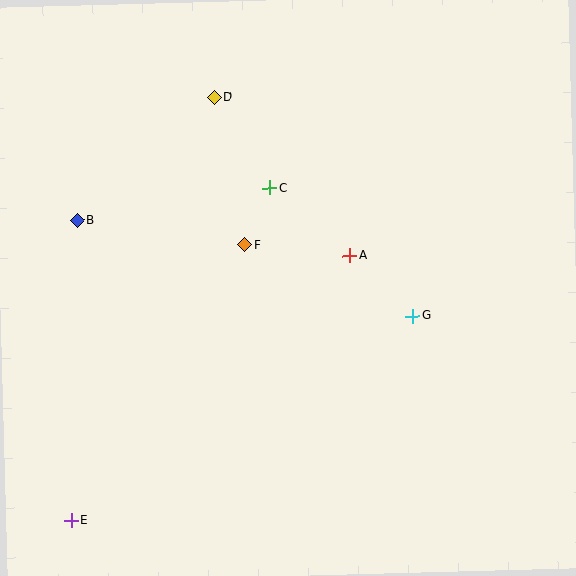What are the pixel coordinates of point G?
Point G is at (413, 316).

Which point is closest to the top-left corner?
Point B is closest to the top-left corner.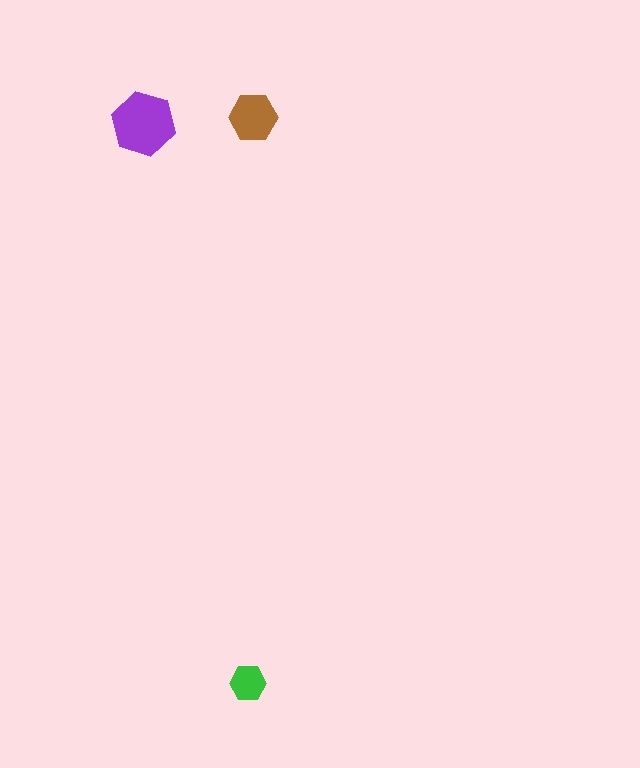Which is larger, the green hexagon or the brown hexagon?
The brown one.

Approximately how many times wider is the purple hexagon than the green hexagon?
About 2 times wider.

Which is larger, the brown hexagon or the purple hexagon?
The purple one.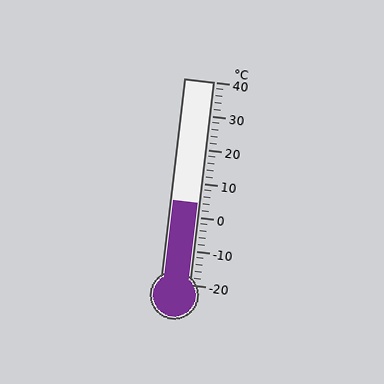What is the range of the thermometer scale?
The thermometer scale ranges from -20°C to 40°C.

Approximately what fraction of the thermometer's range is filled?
The thermometer is filled to approximately 40% of its range.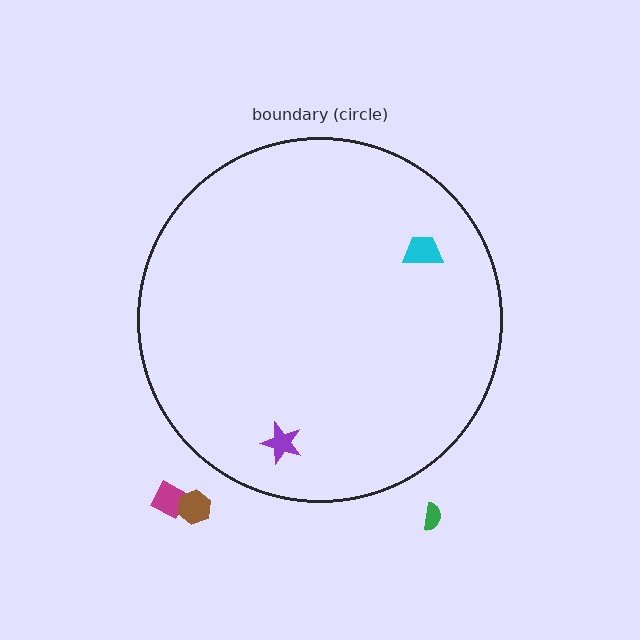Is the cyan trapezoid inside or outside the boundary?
Inside.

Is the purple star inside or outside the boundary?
Inside.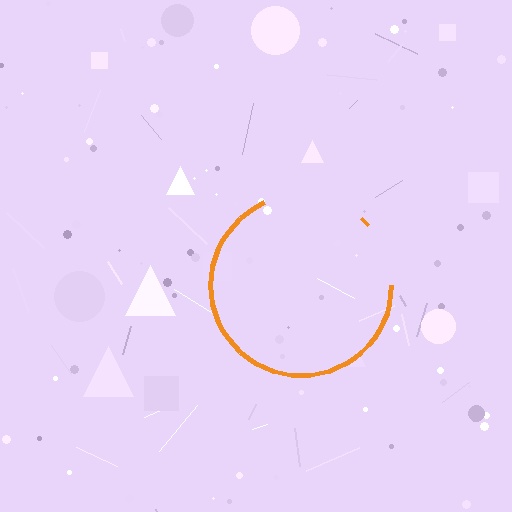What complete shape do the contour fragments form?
The contour fragments form a circle.